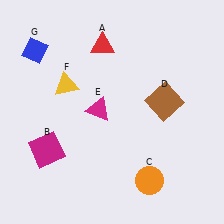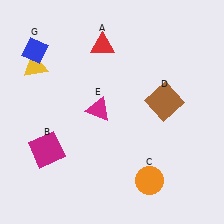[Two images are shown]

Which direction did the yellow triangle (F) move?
The yellow triangle (F) moved left.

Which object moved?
The yellow triangle (F) moved left.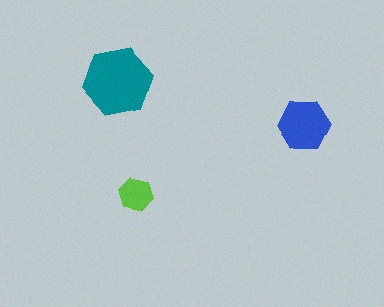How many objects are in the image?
There are 3 objects in the image.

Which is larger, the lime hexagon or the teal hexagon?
The teal one.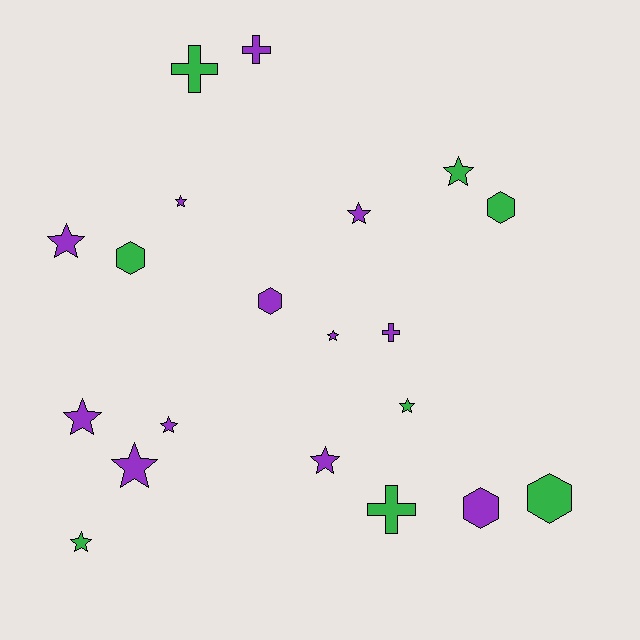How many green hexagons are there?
There are 3 green hexagons.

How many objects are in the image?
There are 20 objects.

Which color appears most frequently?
Purple, with 12 objects.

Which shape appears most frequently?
Star, with 11 objects.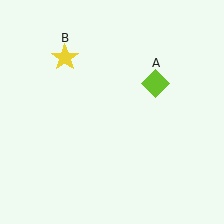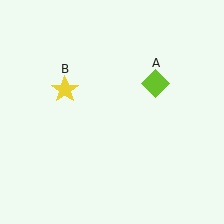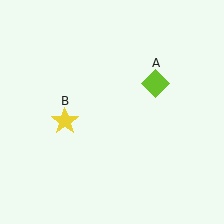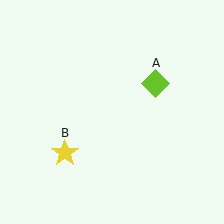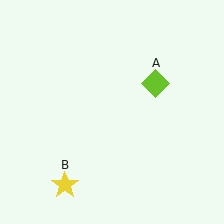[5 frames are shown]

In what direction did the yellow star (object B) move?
The yellow star (object B) moved down.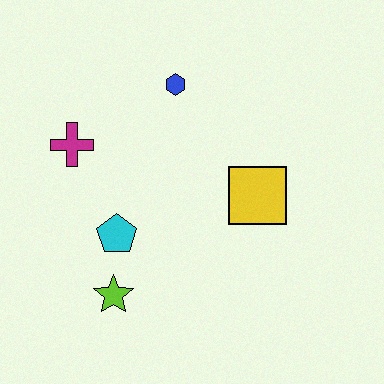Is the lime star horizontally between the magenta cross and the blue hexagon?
Yes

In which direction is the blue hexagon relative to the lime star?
The blue hexagon is above the lime star.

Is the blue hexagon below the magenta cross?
No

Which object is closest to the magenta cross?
The cyan pentagon is closest to the magenta cross.